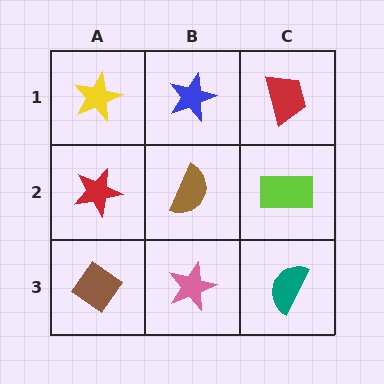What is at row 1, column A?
A yellow star.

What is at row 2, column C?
A lime rectangle.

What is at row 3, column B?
A pink star.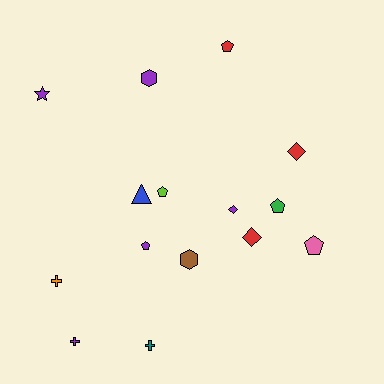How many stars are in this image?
There is 1 star.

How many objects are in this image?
There are 15 objects.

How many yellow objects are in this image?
There are no yellow objects.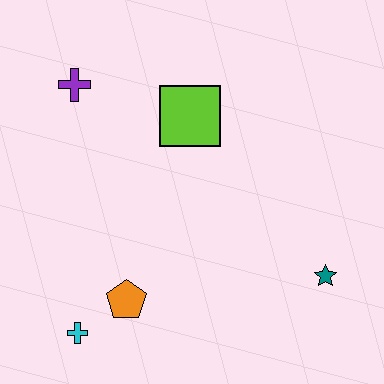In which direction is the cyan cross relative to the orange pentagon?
The cyan cross is to the left of the orange pentagon.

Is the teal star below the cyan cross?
No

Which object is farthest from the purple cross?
The teal star is farthest from the purple cross.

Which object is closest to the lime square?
The purple cross is closest to the lime square.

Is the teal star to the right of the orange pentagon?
Yes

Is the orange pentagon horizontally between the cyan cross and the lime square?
Yes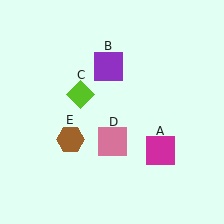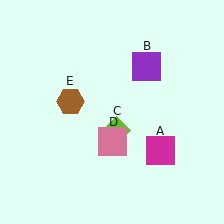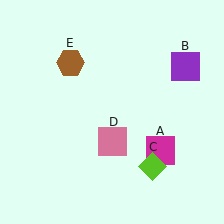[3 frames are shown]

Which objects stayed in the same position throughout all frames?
Magenta square (object A) and pink square (object D) remained stationary.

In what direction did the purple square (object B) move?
The purple square (object B) moved right.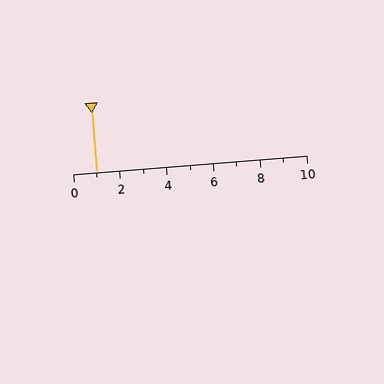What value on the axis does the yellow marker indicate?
The marker indicates approximately 1.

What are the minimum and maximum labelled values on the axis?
The axis runs from 0 to 10.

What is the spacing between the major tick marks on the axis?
The major ticks are spaced 2 apart.